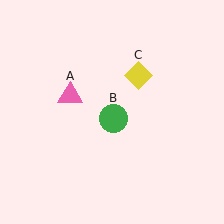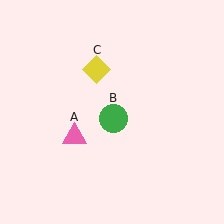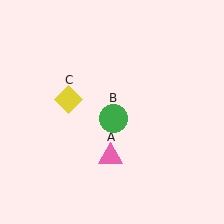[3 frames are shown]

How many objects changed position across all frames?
2 objects changed position: pink triangle (object A), yellow diamond (object C).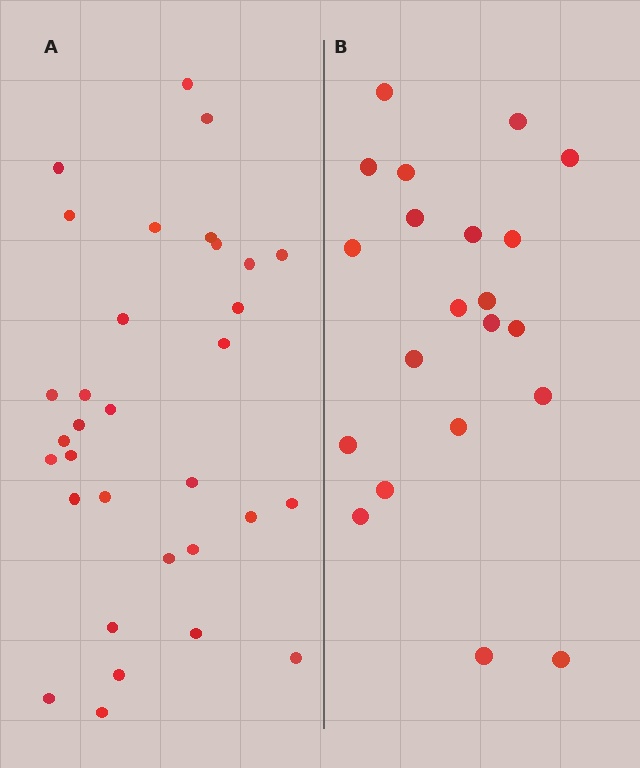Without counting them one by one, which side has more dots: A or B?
Region A (the left region) has more dots.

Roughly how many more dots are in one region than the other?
Region A has roughly 12 or so more dots than region B.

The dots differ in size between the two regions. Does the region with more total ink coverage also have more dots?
No. Region B has more total ink coverage because its dots are larger, but region A actually contains more individual dots. Total area can be misleading — the number of items is what matters here.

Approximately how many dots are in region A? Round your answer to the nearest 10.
About 30 dots. (The exact count is 32, which rounds to 30.)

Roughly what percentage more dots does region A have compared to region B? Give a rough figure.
About 50% more.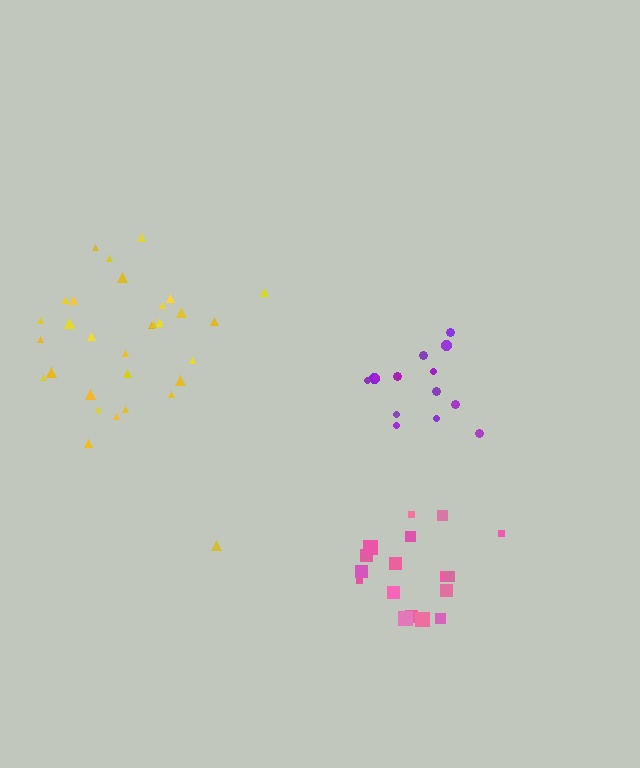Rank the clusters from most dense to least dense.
purple, pink, yellow.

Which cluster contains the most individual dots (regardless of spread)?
Yellow (31).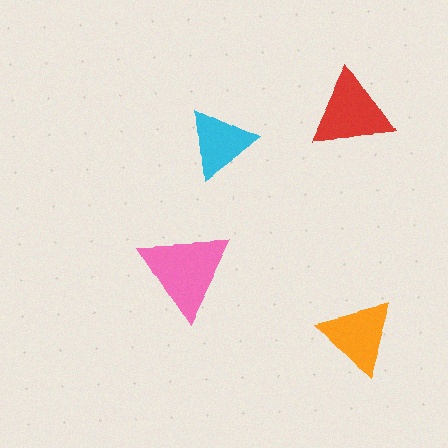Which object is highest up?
The red triangle is topmost.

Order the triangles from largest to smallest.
the pink one, the red one, the orange one, the cyan one.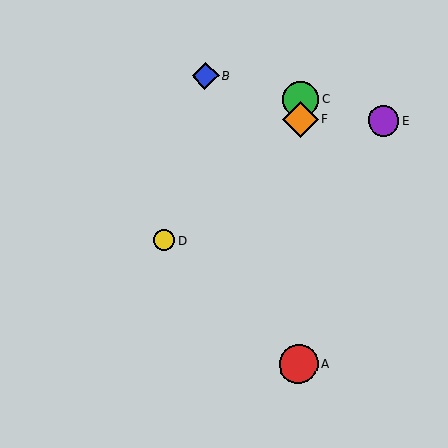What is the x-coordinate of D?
Object D is at x≈164.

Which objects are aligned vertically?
Objects A, C, F are aligned vertically.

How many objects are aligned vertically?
3 objects (A, C, F) are aligned vertically.